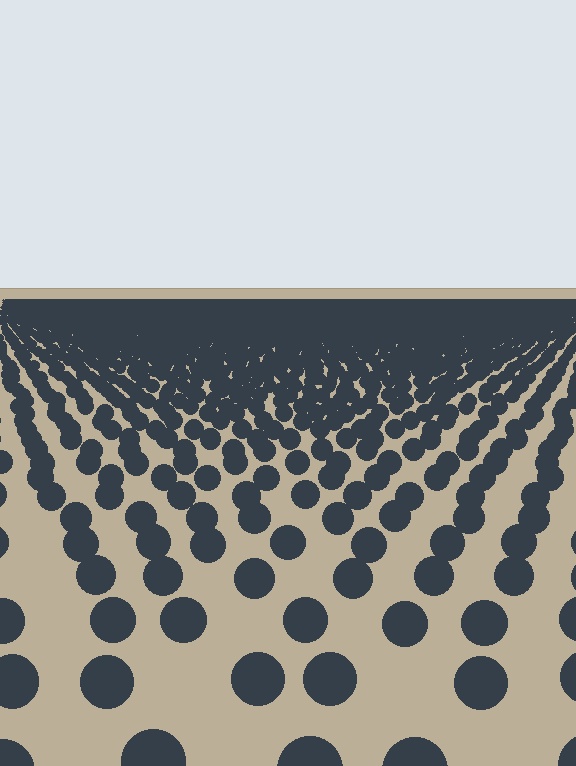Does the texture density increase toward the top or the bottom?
Density increases toward the top.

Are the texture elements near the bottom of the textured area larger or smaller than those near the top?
Larger. Near the bottom, elements are closer to the viewer and appear at a bigger on-screen size.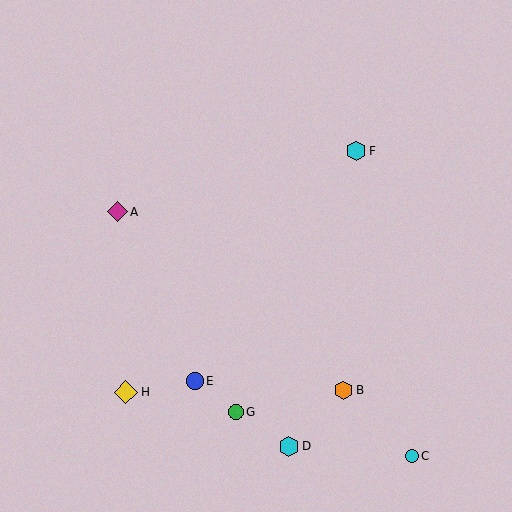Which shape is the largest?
The yellow diamond (labeled H) is the largest.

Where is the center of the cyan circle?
The center of the cyan circle is at (412, 456).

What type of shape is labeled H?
Shape H is a yellow diamond.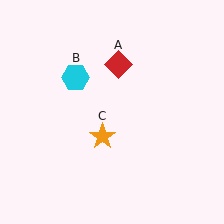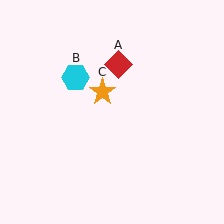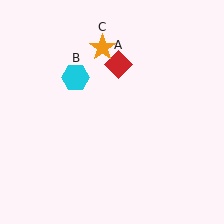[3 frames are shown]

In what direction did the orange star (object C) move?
The orange star (object C) moved up.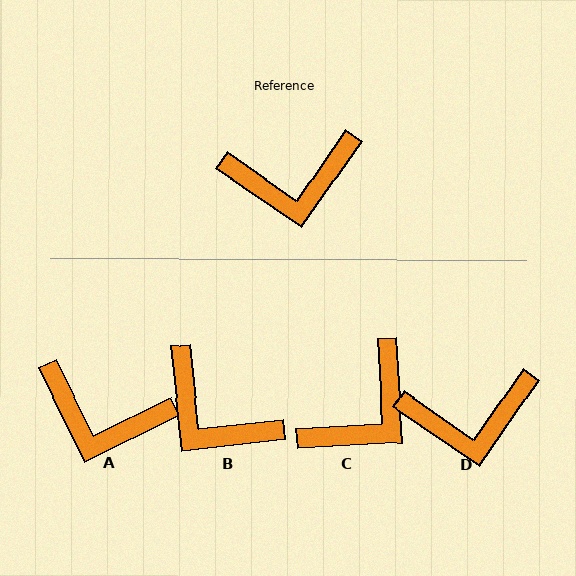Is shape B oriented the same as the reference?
No, it is off by about 49 degrees.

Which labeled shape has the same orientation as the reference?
D.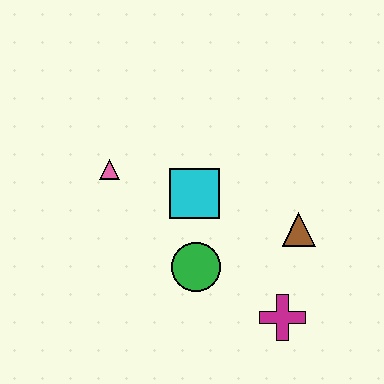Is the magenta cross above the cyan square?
No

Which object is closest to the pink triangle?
The cyan square is closest to the pink triangle.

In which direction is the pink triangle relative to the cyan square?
The pink triangle is to the left of the cyan square.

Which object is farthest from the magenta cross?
The pink triangle is farthest from the magenta cross.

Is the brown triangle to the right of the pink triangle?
Yes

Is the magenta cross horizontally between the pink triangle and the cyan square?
No